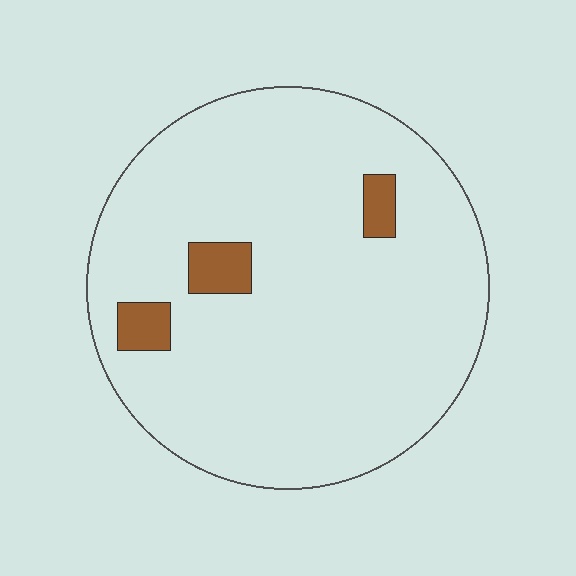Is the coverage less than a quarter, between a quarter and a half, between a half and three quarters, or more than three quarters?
Less than a quarter.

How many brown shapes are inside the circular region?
3.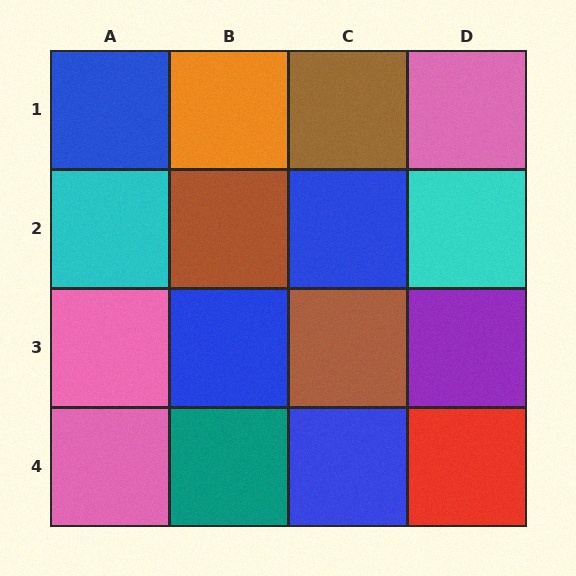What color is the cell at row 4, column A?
Pink.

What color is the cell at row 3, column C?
Brown.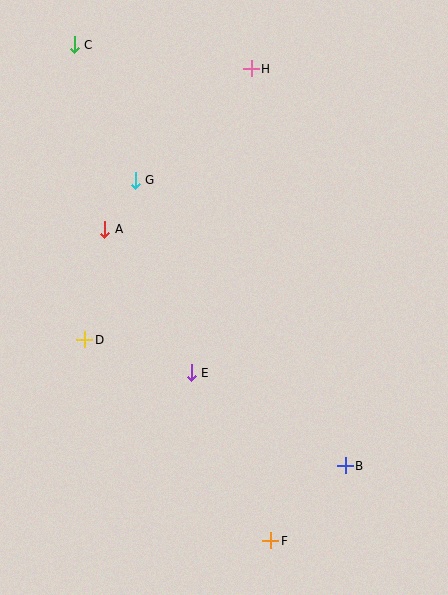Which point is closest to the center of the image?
Point E at (191, 373) is closest to the center.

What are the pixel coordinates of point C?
Point C is at (74, 45).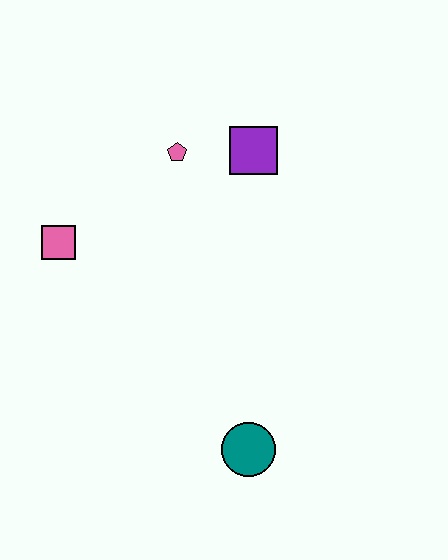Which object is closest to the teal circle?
The pink square is closest to the teal circle.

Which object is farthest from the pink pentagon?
The teal circle is farthest from the pink pentagon.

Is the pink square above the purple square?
No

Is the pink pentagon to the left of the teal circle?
Yes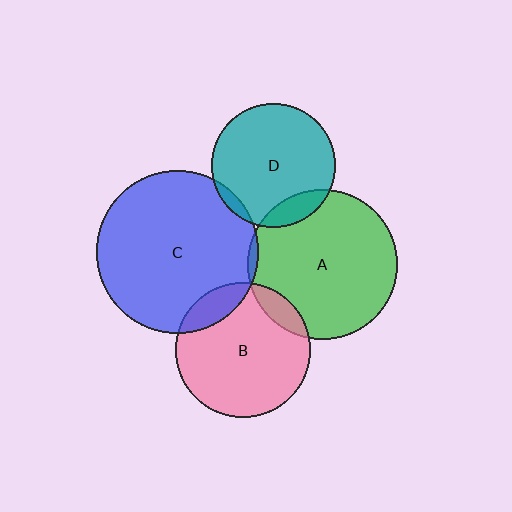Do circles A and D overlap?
Yes.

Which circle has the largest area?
Circle C (blue).